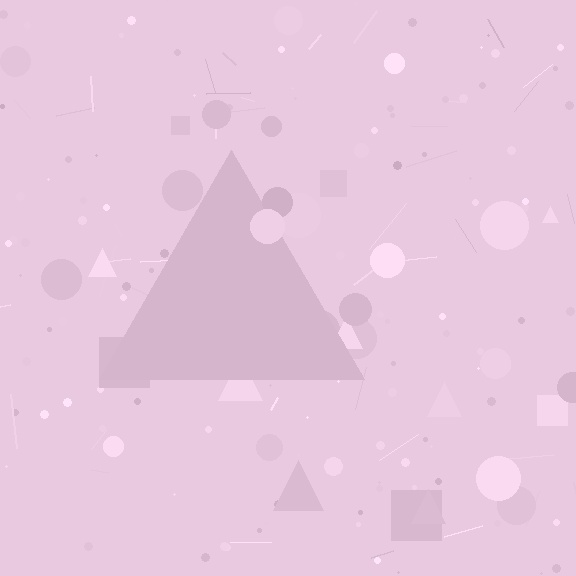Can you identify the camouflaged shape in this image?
The camouflaged shape is a triangle.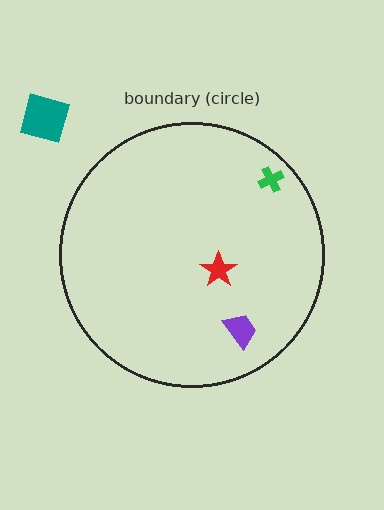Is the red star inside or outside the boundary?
Inside.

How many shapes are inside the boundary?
3 inside, 1 outside.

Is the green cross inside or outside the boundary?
Inside.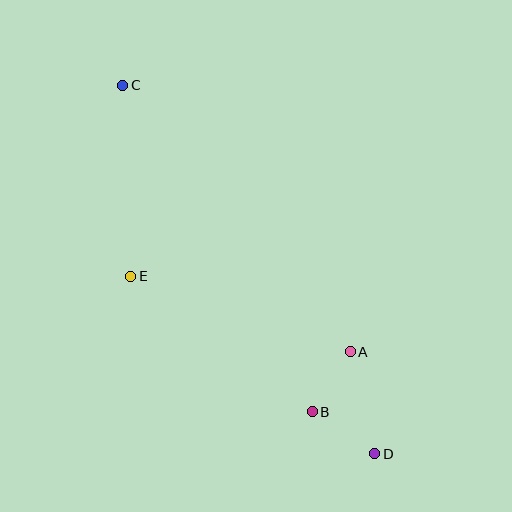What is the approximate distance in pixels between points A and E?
The distance between A and E is approximately 232 pixels.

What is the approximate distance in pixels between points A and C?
The distance between A and C is approximately 350 pixels.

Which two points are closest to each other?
Points A and B are closest to each other.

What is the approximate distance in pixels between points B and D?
The distance between B and D is approximately 75 pixels.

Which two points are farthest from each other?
Points C and D are farthest from each other.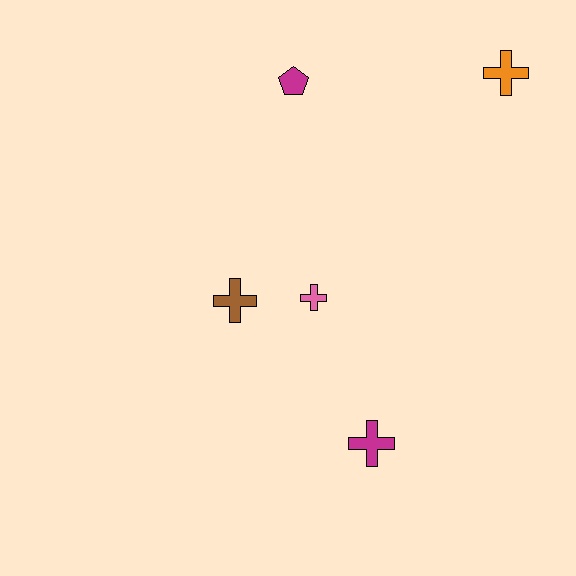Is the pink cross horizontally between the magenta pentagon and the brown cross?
No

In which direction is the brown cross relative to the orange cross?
The brown cross is to the left of the orange cross.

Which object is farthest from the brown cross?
The orange cross is farthest from the brown cross.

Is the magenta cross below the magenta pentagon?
Yes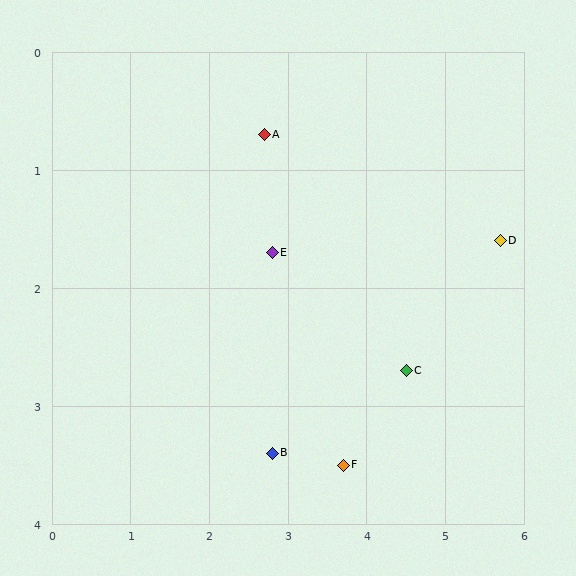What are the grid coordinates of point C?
Point C is at approximately (4.5, 2.7).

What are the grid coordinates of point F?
Point F is at approximately (3.7, 3.5).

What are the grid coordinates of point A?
Point A is at approximately (2.7, 0.7).